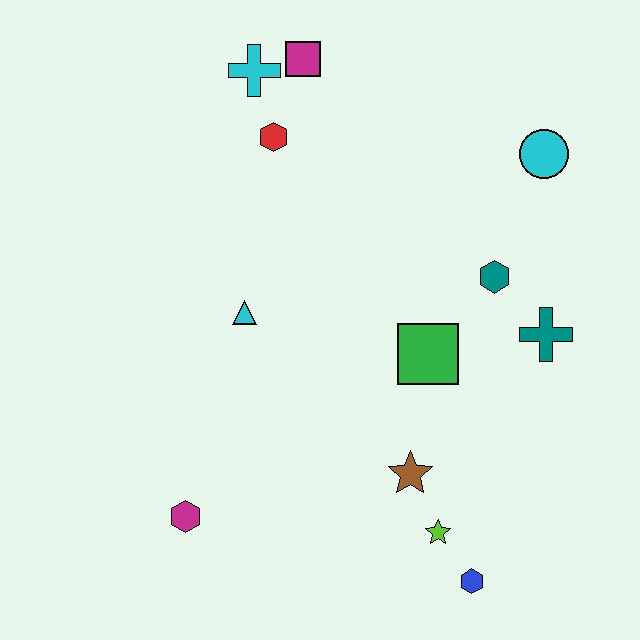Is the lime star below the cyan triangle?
Yes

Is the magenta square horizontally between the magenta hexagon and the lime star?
Yes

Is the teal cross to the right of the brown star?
Yes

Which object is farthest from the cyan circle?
The magenta hexagon is farthest from the cyan circle.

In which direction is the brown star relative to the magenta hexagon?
The brown star is to the right of the magenta hexagon.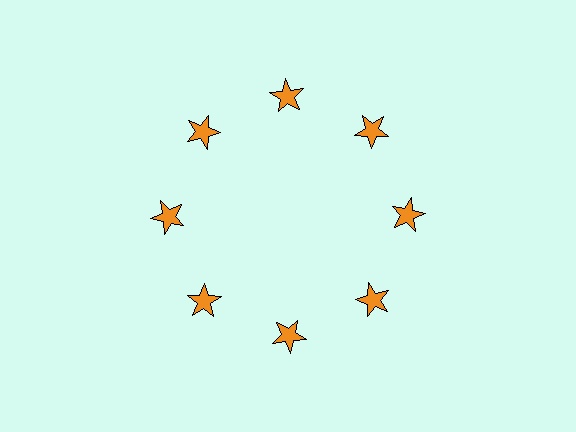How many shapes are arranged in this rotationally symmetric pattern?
There are 8 shapes, arranged in 8 groups of 1.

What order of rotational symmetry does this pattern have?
This pattern has 8-fold rotational symmetry.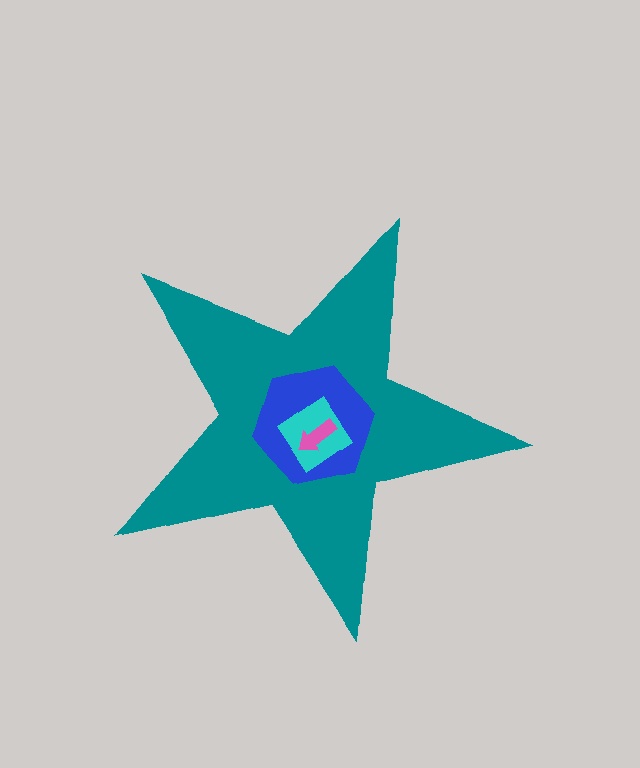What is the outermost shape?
The teal star.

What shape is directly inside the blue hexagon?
The cyan diamond.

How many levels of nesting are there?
4.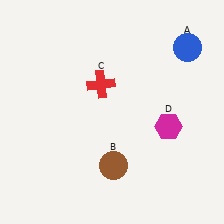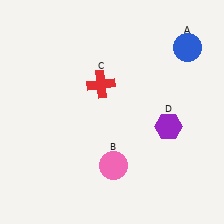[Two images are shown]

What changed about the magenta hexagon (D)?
In Image 1, D is magenta. In Image 2, it changed to purple.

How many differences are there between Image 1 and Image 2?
There are 2 differences between the two images.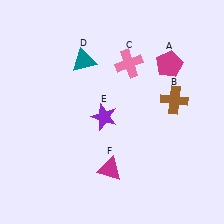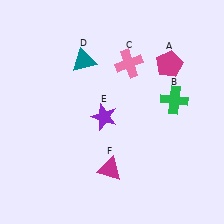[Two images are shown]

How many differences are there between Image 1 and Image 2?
There is 1 difference between the two images.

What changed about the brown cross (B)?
In Image 1, B is brown. In Image 2, it changed to green.